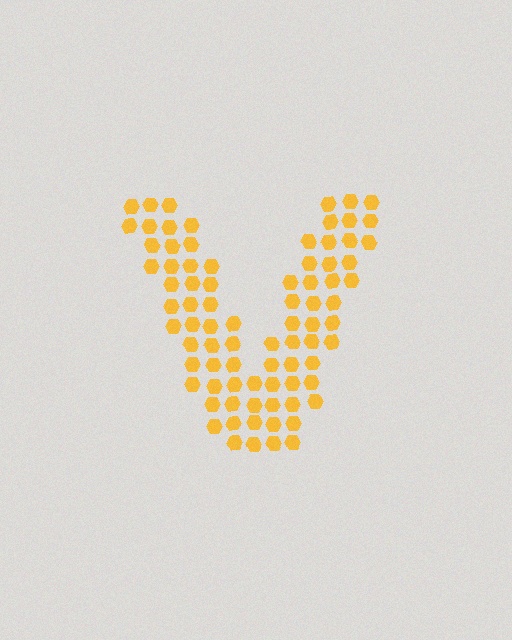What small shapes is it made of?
It is made of small hexagons.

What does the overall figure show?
The overall figure shows the letter V.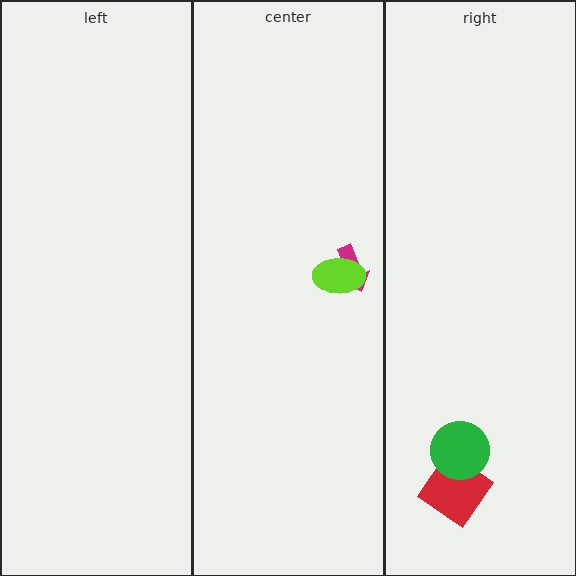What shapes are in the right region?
The red diamond, the green circle.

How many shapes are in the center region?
2.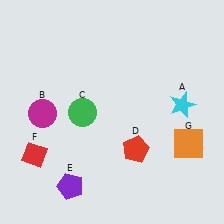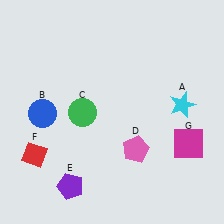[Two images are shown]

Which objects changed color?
B changed from magenta to blue. D changed from red to pink. G changed from orange to magenta.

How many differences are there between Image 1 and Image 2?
There are 3 differences between the two images.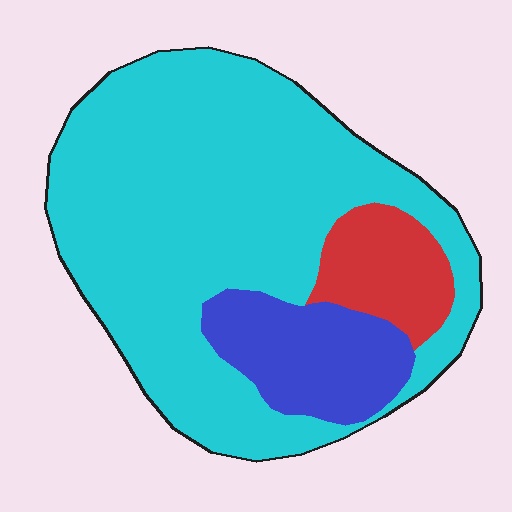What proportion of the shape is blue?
Blue takes up about one sixth (1/6) of the shape.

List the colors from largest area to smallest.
From largest to smallest: cyan, blue, red.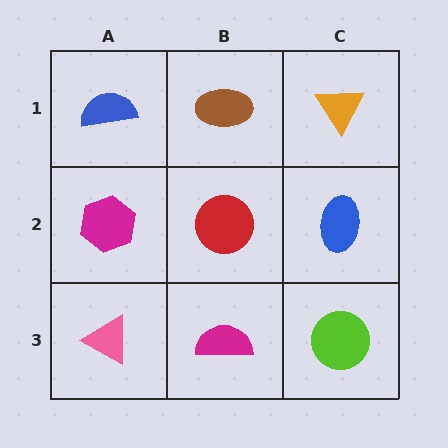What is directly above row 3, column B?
A red circle.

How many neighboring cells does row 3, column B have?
3.